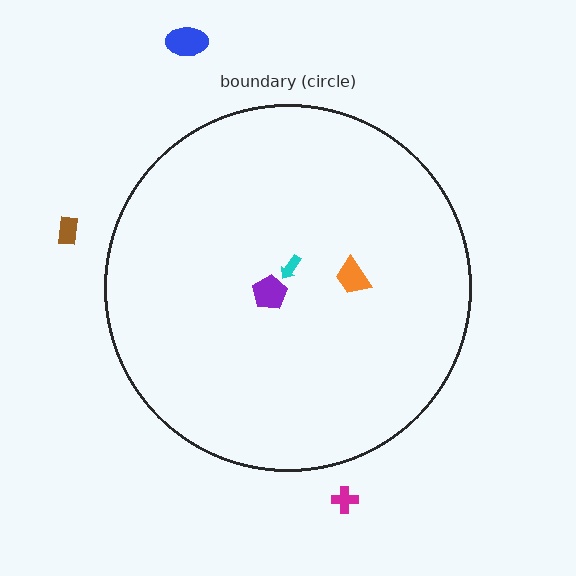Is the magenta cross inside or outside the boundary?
Outside.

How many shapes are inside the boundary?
3 inside, 3 outside.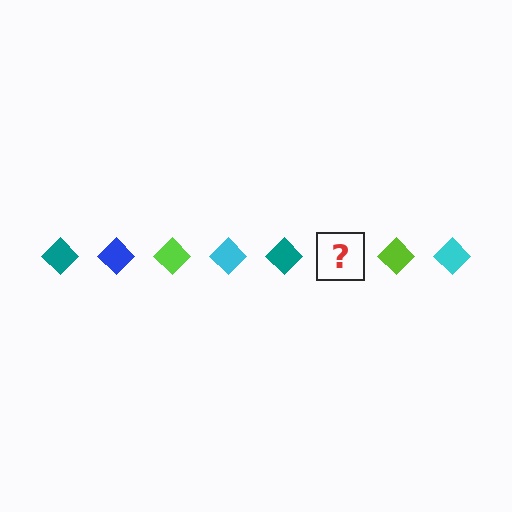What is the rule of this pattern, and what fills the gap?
The rule is that the pattern cycles through teal, blue, lime, cyan diamonds. The gap should be filled with a blue diamond.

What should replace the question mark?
The question mark should be replaced with a blue diamond.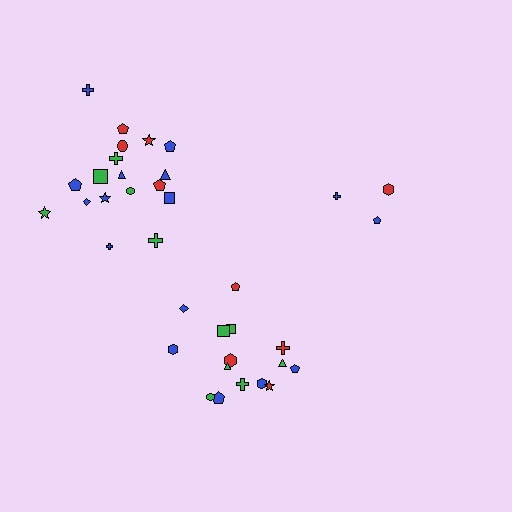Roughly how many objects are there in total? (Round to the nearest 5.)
Roughly 35 objects in total.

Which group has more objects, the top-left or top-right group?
The top-left group.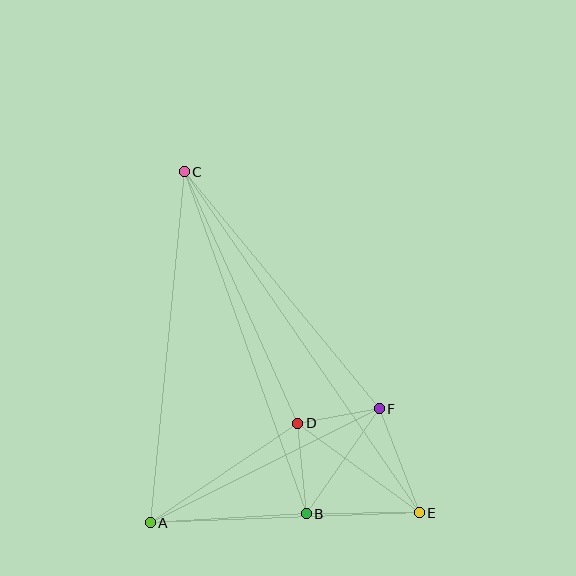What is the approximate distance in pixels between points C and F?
The distance between C and F is approximately 307 pixels.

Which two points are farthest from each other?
Points C and E are farthest from each other.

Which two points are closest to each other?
Points D and F are closest to each other.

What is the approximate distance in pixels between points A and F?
The distance between A and F is approximately 256 pixels.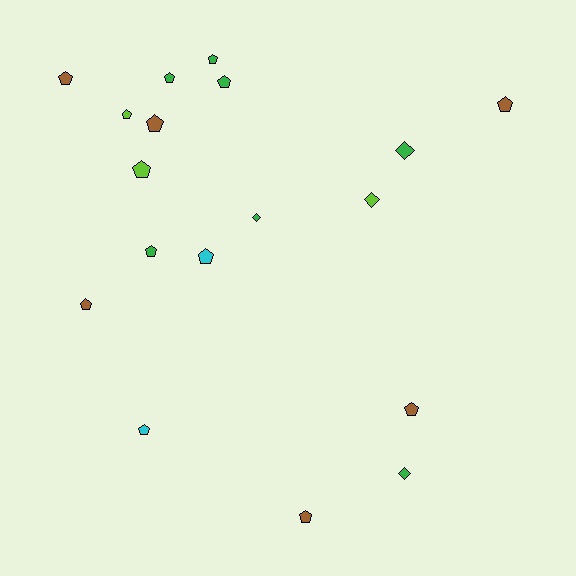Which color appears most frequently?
Green, with 7 objects.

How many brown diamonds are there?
There are no brown diamonds.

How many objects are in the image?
There are 18 objects.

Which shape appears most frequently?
Pentagon, with 14 objects.